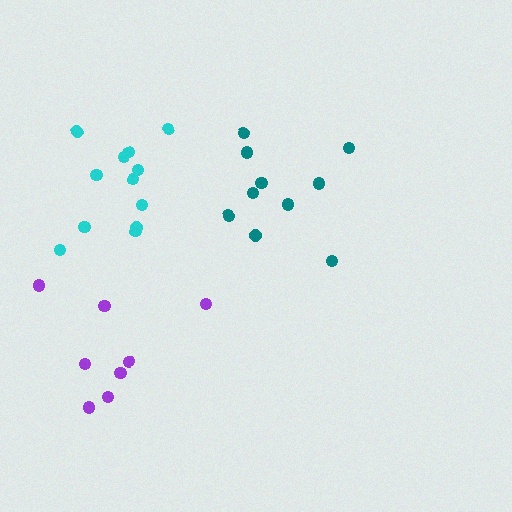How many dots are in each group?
Group 1: 12 dots, Group 2: 8 dots, Group 3: 10 dots (30 total).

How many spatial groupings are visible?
There are 3 spatial groupings.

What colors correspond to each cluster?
The clusters are colored: cyan, purple, teal.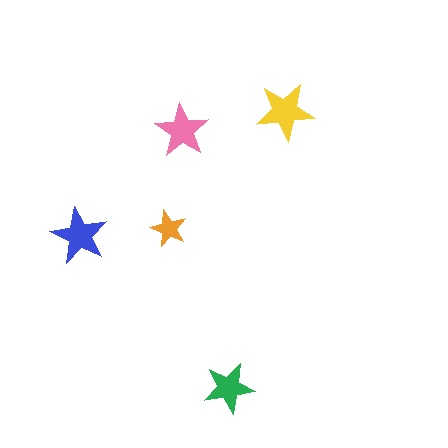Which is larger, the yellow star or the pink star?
The yellow one.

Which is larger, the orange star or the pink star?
The pink one.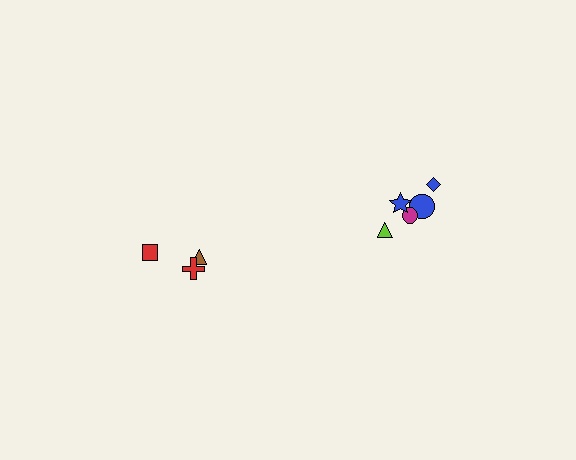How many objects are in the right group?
There are 5 objects.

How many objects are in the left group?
There are 3 objects.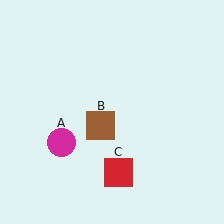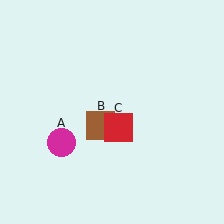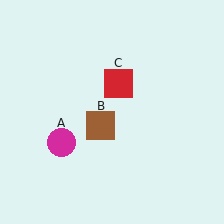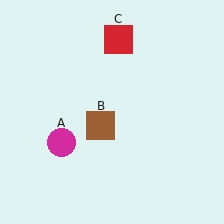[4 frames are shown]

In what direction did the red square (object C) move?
The red square (object C) moved up.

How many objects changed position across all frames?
1 object changed position: red square (object C).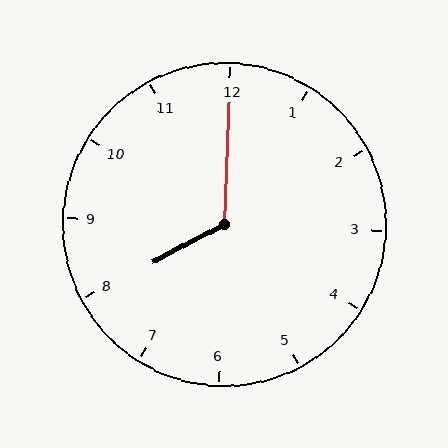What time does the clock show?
8:00.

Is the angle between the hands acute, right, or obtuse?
It is obtuse.